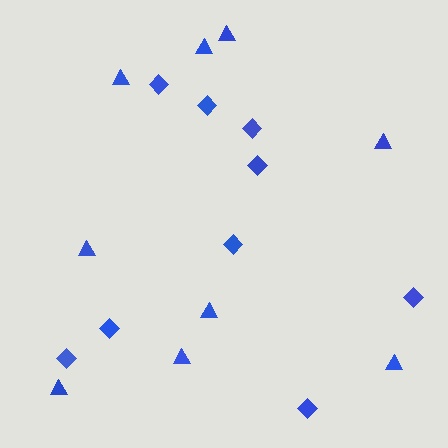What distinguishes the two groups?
There are 2 groups: one group of triangles (9) and one group of diamonds (9).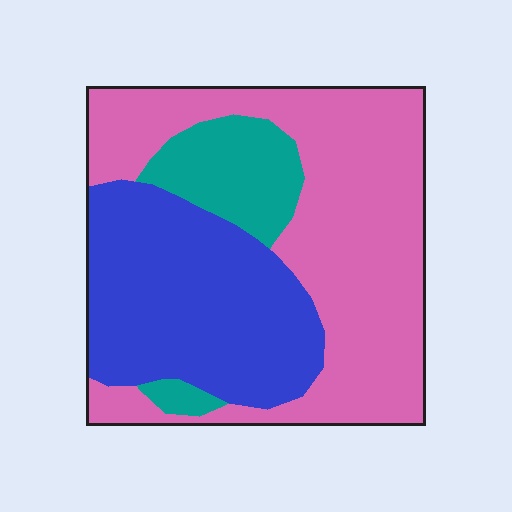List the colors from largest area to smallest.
From largest to smallest: pink, blue, teal.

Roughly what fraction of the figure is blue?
Blue takes up about one third (1/3) of the figure.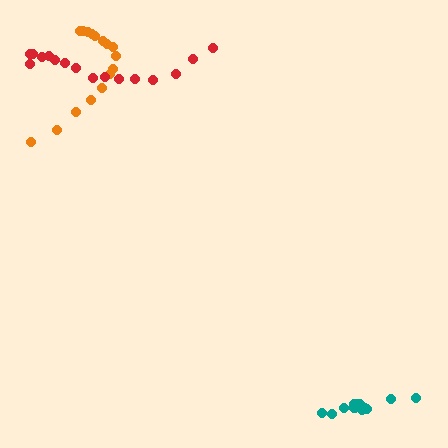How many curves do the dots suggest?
There are 3 distinct paths.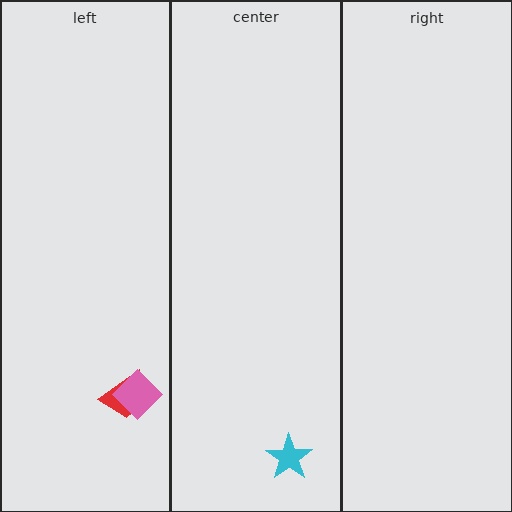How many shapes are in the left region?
2.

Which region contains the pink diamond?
The left region.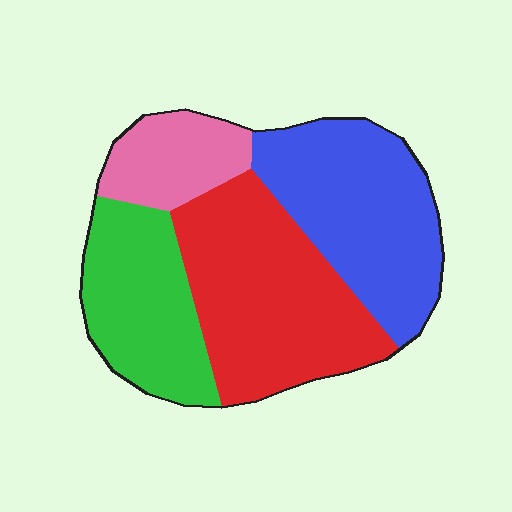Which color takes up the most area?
Red, at roughly 35%.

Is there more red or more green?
Red.